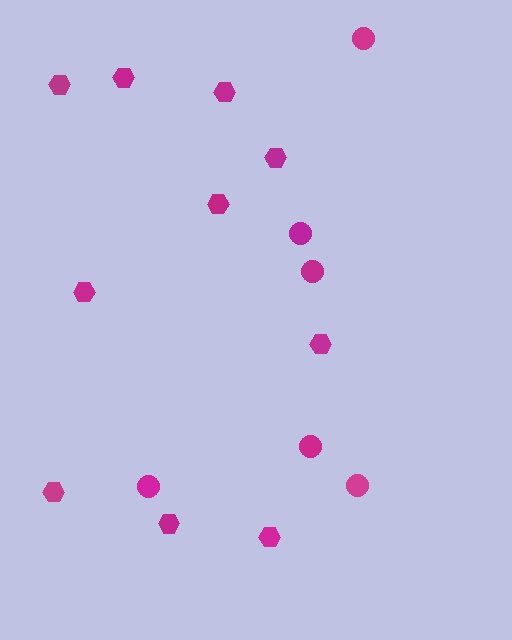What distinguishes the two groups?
There are 2 groups: one group of hexagons (10) and one group of circles (6).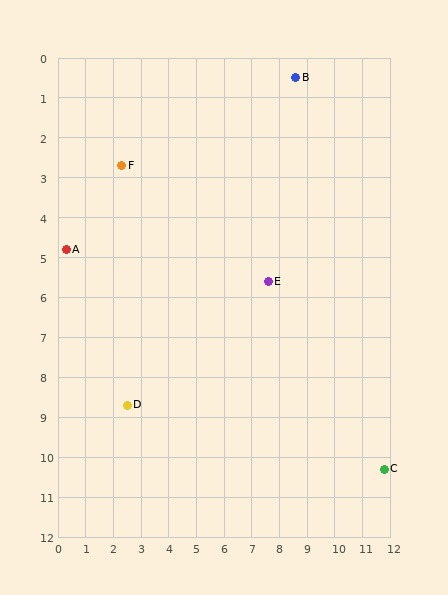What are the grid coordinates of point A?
Point A is at approximately (0.3, 4.8).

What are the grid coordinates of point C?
Point C is at approximately (11.8, 10.3).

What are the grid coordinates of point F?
Point F is at approximately (2.3, 2.7).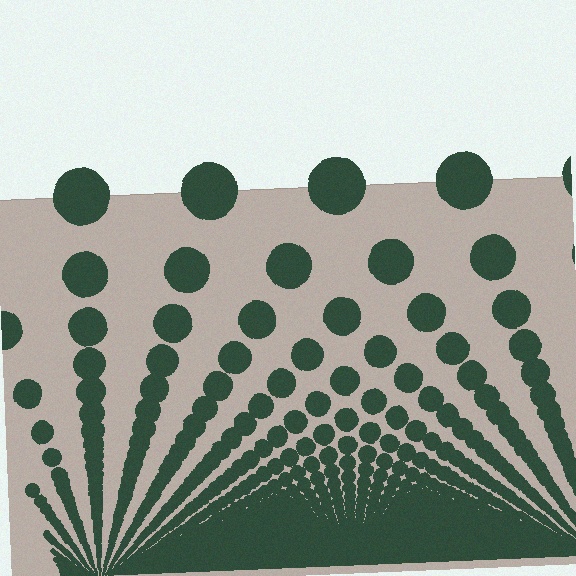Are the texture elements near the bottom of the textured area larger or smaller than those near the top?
Smaller. The gradient is inverted — elements near the bottom are smaller and denser.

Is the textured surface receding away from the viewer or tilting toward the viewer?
The surface appears to tilt toward the viewer. Texture elements get larger and sparser toward the top.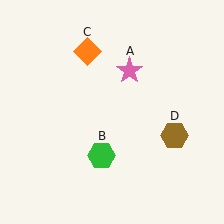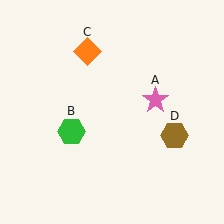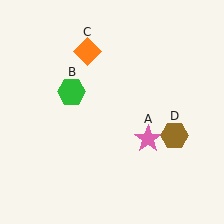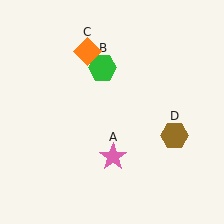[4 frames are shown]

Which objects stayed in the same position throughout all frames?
Orange diamond (object C) and brown hexagon (object D) remained stationary.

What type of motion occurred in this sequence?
The pink star (object A), green hexagon (object B) rotated clockwise around the center of the scene.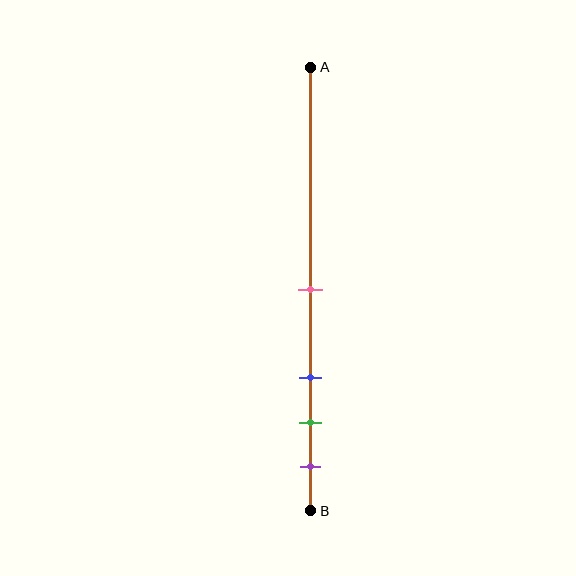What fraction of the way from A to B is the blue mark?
The blue mark is approximately 70% (0.7) of the way from A to B.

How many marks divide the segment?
There are 4 marks dividing the segment.